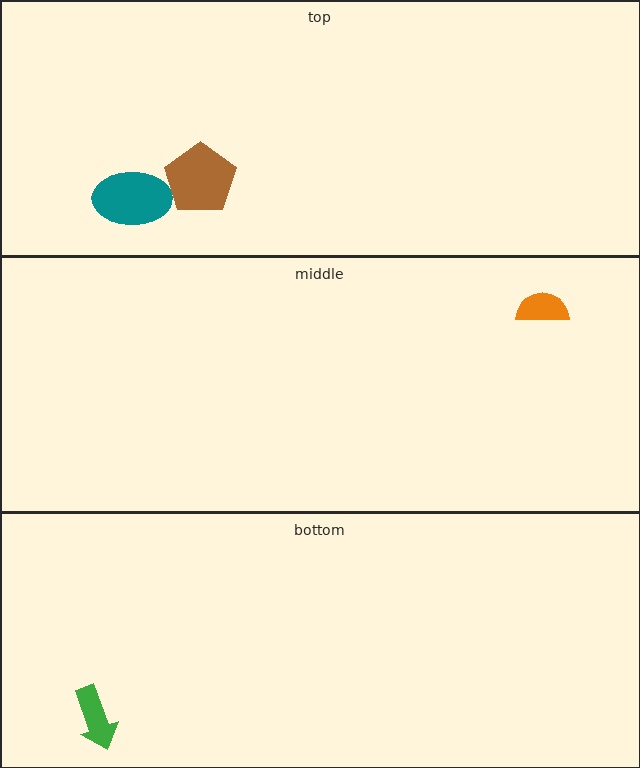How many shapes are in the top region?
2.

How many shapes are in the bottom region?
1.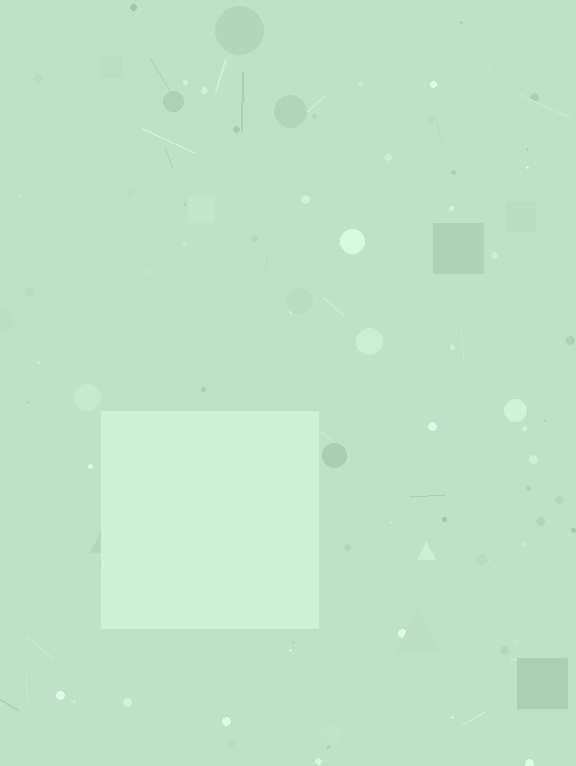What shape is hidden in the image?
A square is hidden in the image.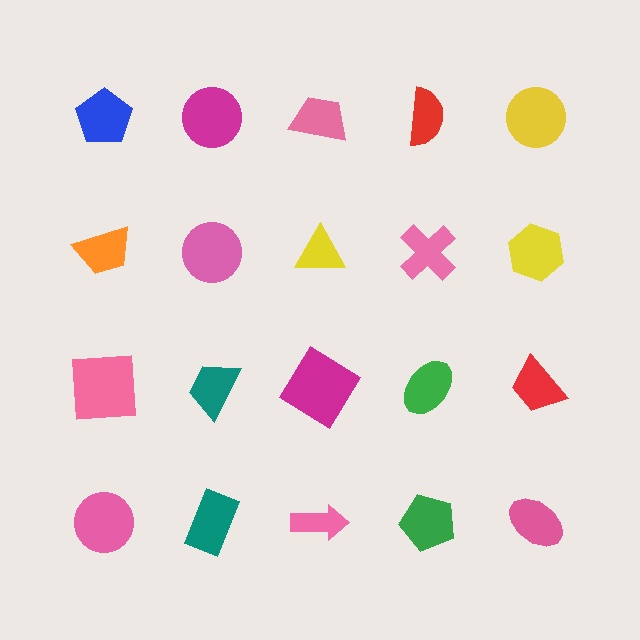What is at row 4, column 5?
A pink ellipse.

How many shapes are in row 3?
5 shapes.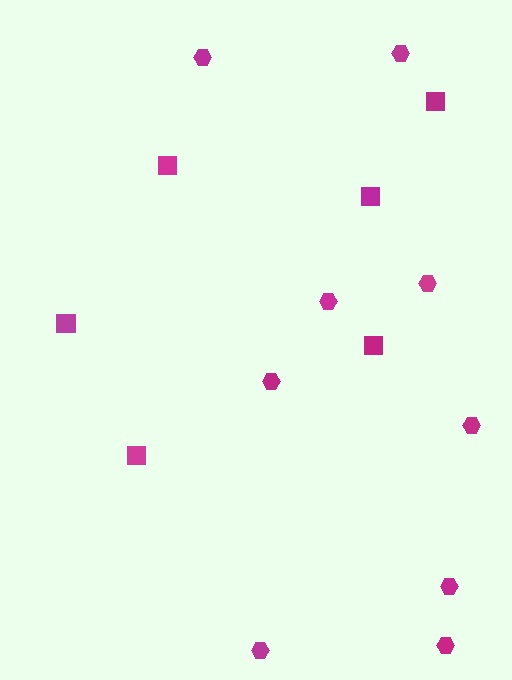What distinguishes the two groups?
There are 2 groups: one group of hexagons (9) and one group of squares (6).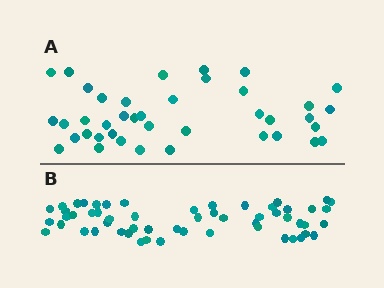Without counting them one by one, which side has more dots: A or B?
Region B (the bottom region) has more dots.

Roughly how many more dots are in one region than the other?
Region B has approximately 15 more dots than region A.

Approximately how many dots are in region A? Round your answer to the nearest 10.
About 40 dots.